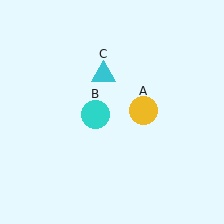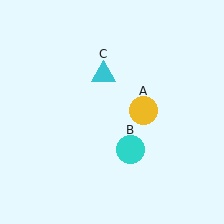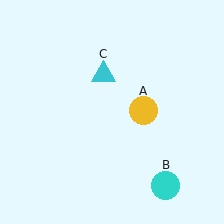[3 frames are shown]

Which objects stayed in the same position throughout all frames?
Yellow circle (object A) and cyan triangle (object C) remained stationary.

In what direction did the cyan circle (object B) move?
The cyan circle (object B) moved down and to the right.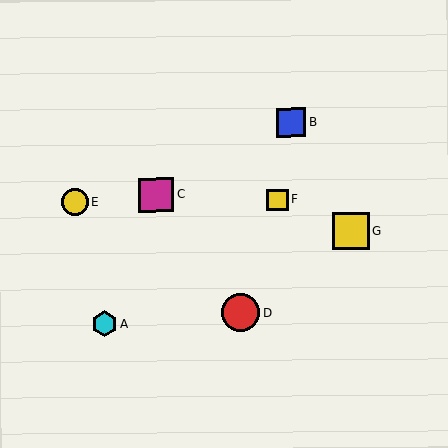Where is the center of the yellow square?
The center of the yellow square is at (277, 200).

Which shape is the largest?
The red circle (labeled D) is the largest.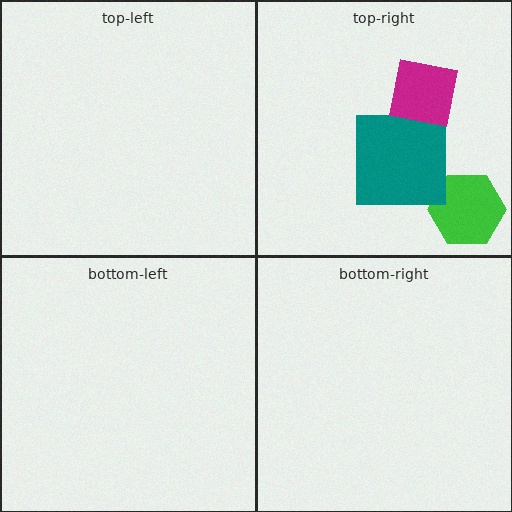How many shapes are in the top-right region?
3.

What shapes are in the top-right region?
The green hexagon, the teal square, the magenta square.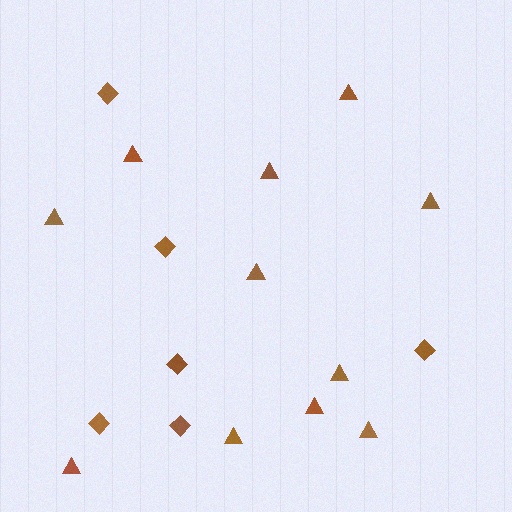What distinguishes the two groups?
There are 2 groups: one group of diamonds (6) and one group of triangles (11).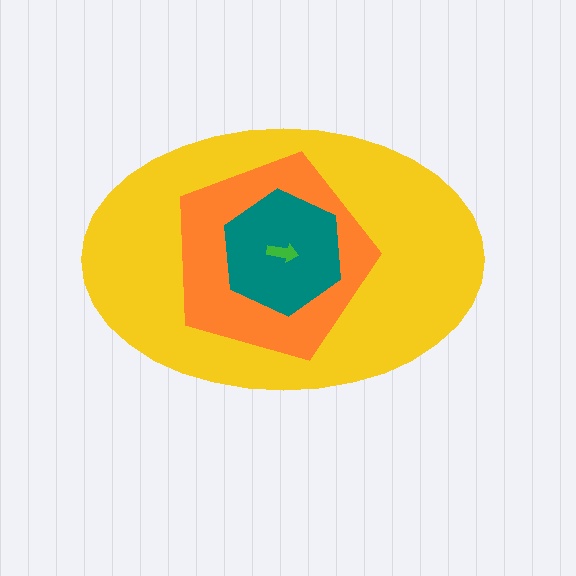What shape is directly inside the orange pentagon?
The teal hexagon.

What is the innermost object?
The green arrow.